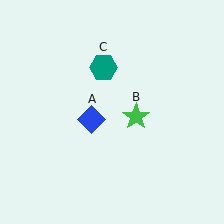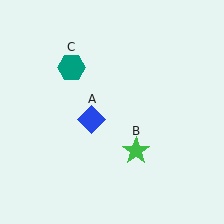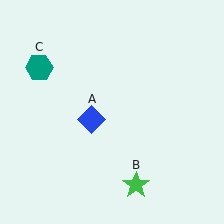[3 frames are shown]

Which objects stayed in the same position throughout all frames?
Blue diamond (object A) remained stationary.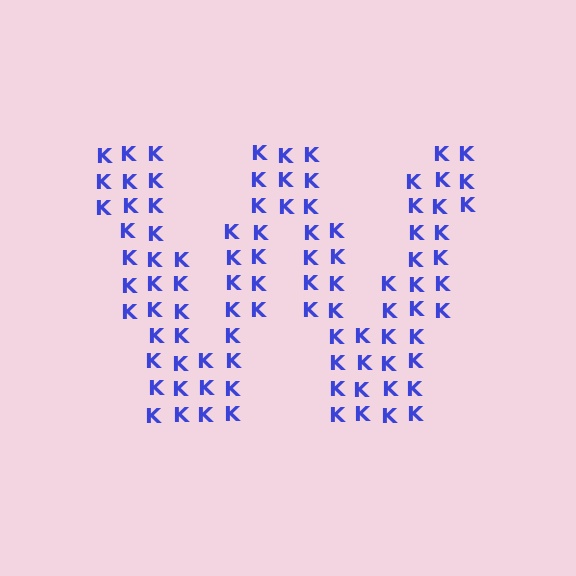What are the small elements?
The small elements are letter K's.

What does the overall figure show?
The overall figure shows the letter W.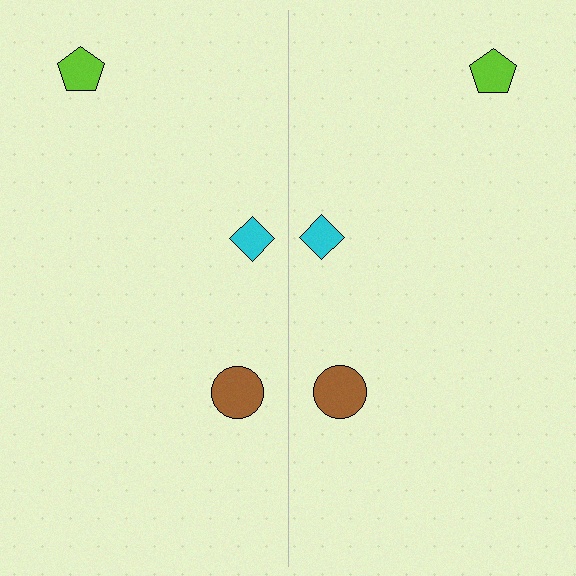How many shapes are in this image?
There are 6 shapes in this image.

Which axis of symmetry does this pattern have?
The pattern has a vertical axis of symmetry running through the center of the image.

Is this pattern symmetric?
Yes, this pattern has bilateral (reflection) symmetry.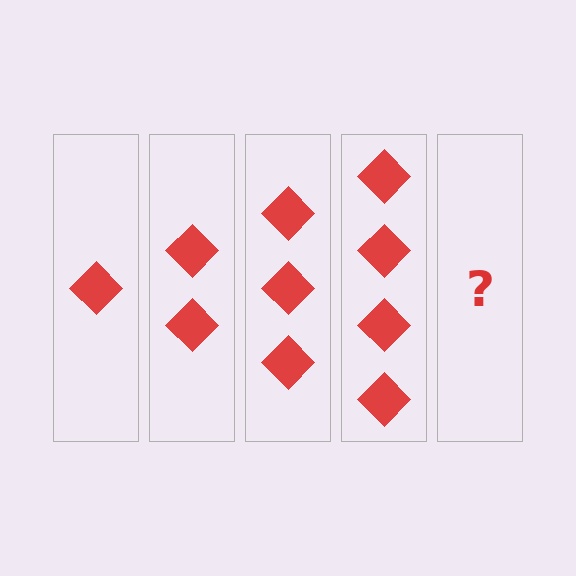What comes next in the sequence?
The next element should be 5 diamonds.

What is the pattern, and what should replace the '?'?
The pattern is that each step adds one more diamond. The '?' should be 5 diamonds.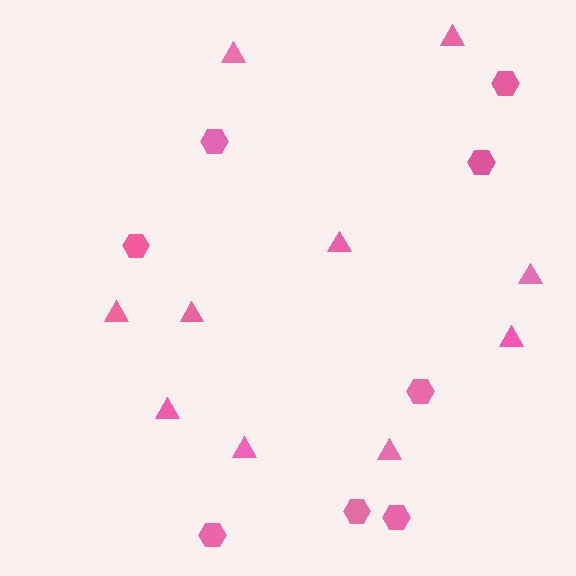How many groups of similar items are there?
There are 2 groups: one group of triangles (10) and one group of hexagons (8).